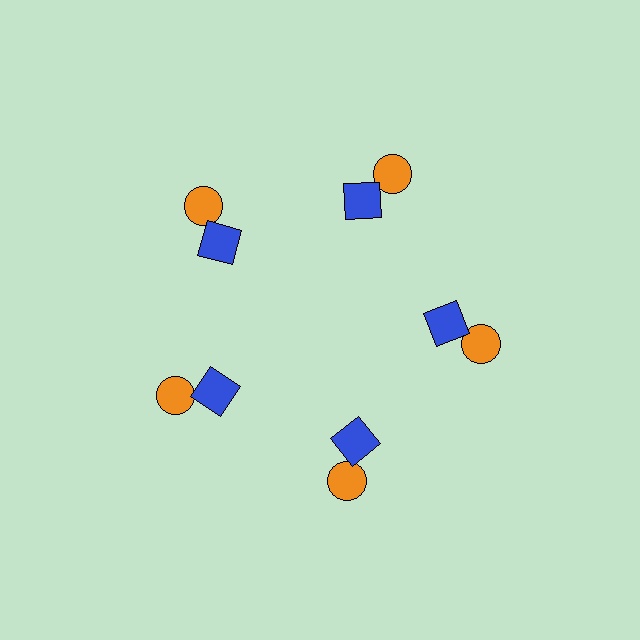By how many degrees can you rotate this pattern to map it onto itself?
The pattern maps onto itself every 72 degrees of rotation.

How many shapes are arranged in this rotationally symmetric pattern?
There are 10 shapes, arranged in 5 groups of 2.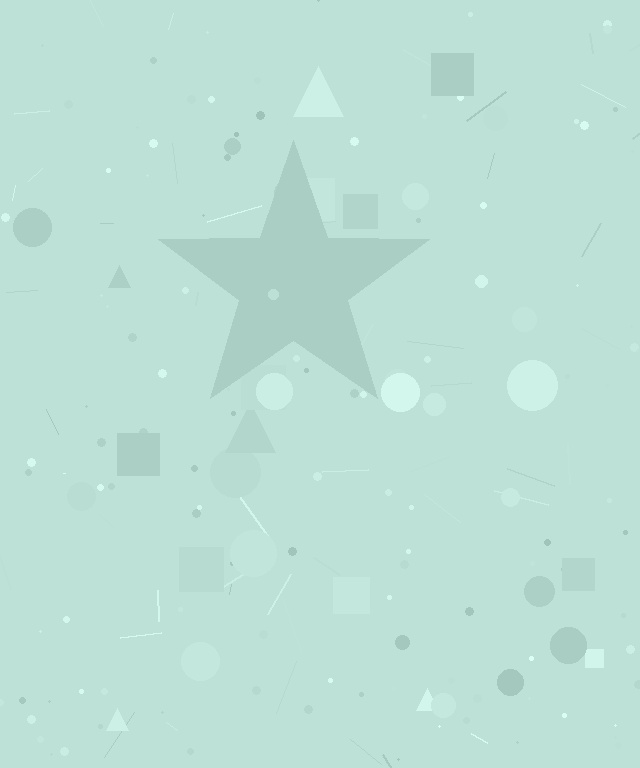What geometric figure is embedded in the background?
A star is embedded in the background.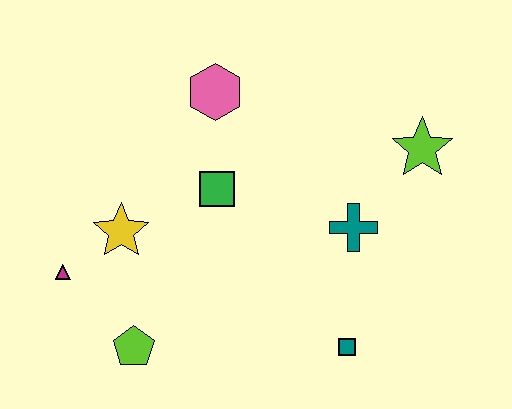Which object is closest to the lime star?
The teal cross is closest to the lime star.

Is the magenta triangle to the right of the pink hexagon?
No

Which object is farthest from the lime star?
The magenta triangle is farthest from the lime star.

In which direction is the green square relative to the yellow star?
The green square is to the right of the yellow star.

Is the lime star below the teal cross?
No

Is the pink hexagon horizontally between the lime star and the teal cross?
No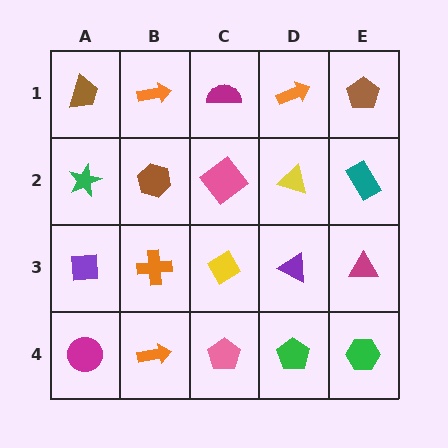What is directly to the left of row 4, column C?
An orange arrow.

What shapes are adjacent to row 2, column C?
A magenta semicircle (row 1, column C), a yellow diamond (row 3, column C), a brown hexagon (row 2, column B), a yellow triangle (row 2, column D).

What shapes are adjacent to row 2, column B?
An orange arrow (row 1, column B), an orange cross (row 3, column B), a green star (row 2, column A), a pink diamond (row 2, column C).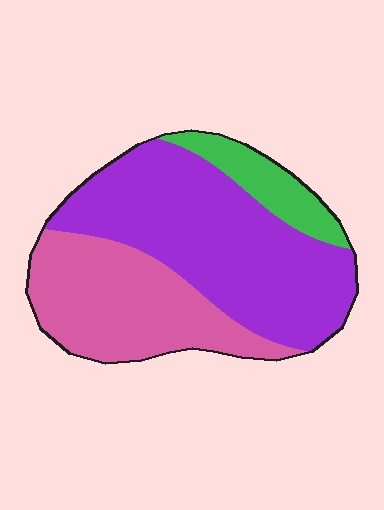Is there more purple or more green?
Purple.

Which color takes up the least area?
Green, at roughly 10%.